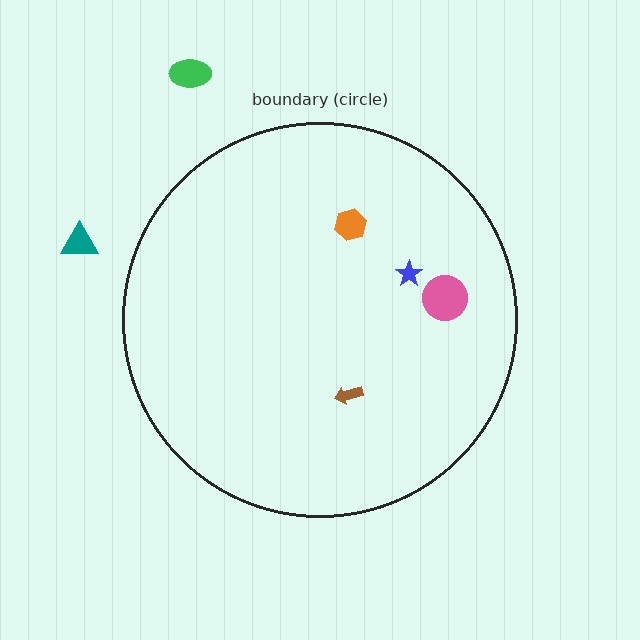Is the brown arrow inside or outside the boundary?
Inside.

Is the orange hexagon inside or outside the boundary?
Inside.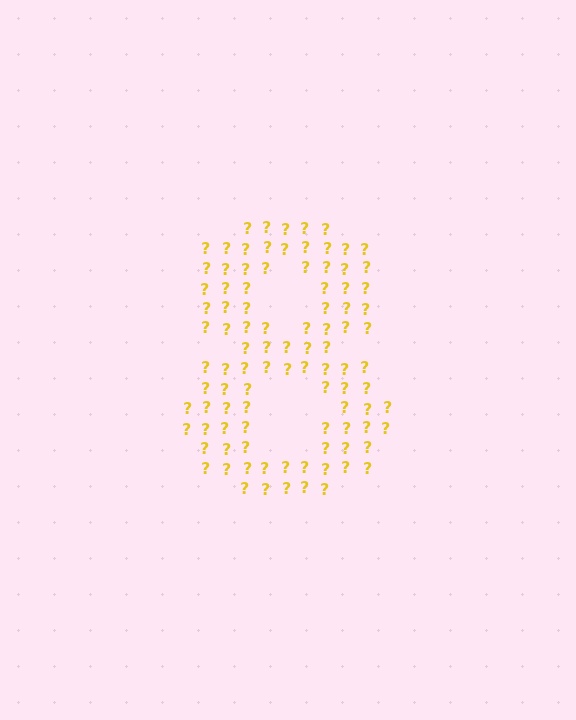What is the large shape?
The large shape is the digit 8.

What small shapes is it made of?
It is made of small question marks.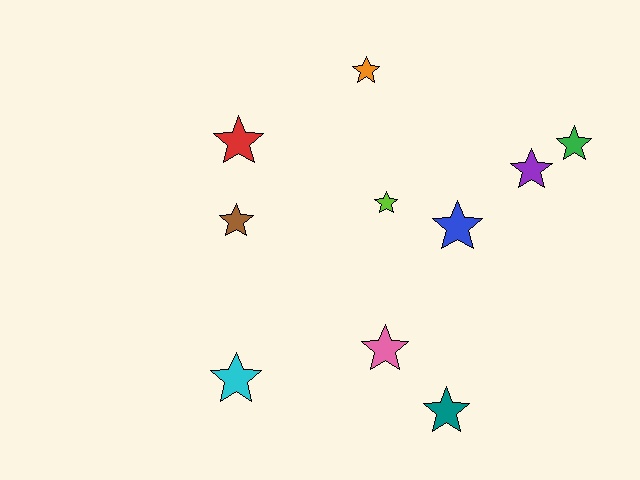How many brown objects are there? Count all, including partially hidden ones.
There is 1 brown object.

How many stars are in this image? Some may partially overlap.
There are 10 stars.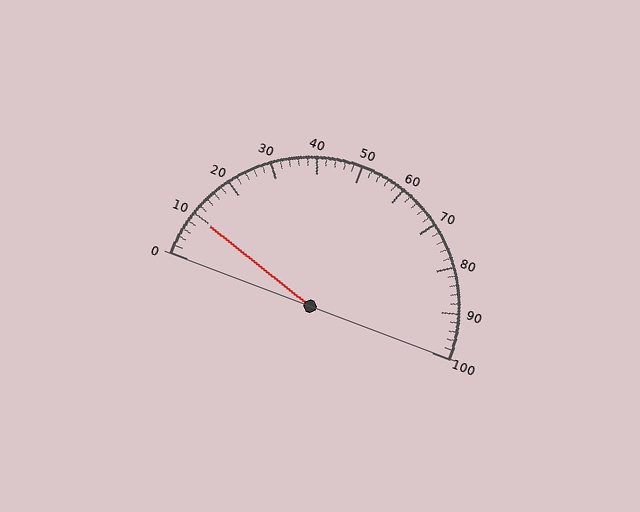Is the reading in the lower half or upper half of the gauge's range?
The reading is in the lower half of the range (0 to 100).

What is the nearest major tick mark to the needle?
The nearest major tick mark is 10.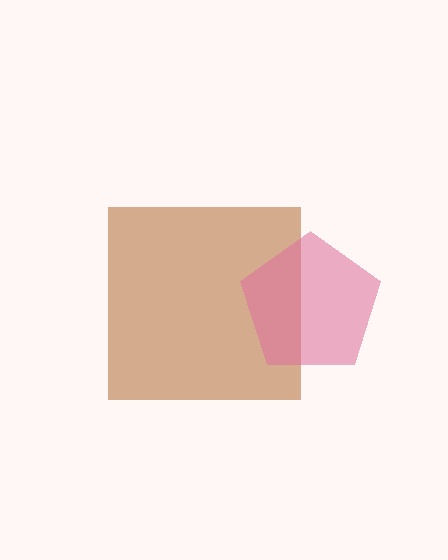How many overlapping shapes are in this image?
There are 2 overlapping shapes in the image.